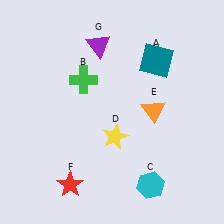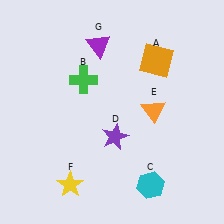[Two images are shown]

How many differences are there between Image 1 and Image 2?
There are 3 differences between the two images.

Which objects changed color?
A changed from teal to orange. D changed from yellow to purple. F changed from red to yellow.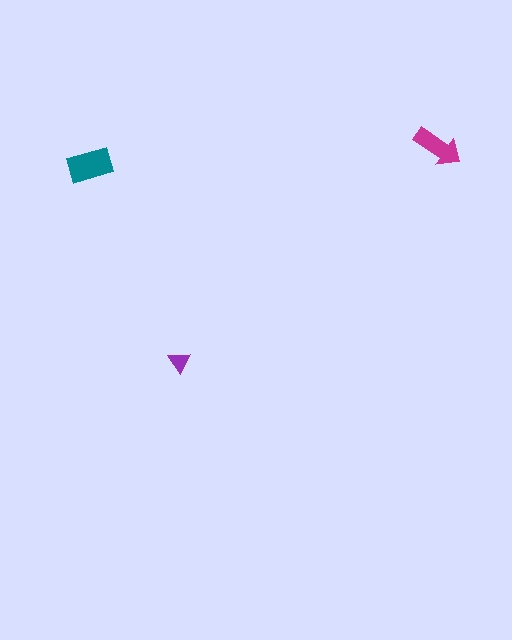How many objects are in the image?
There are 3 objects in the image.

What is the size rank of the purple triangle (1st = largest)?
3rd.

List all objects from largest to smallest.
The teal rectangle, the magenta arrow, the purple triangle.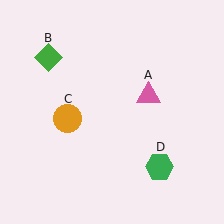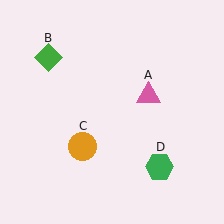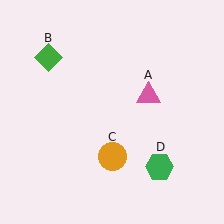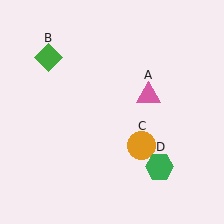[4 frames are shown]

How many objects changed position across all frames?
1 object changed position: orange circle (object C).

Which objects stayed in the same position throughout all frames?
Pink triangle (object A) and green diamond (object B) and green hexagon (object D) remained stationary.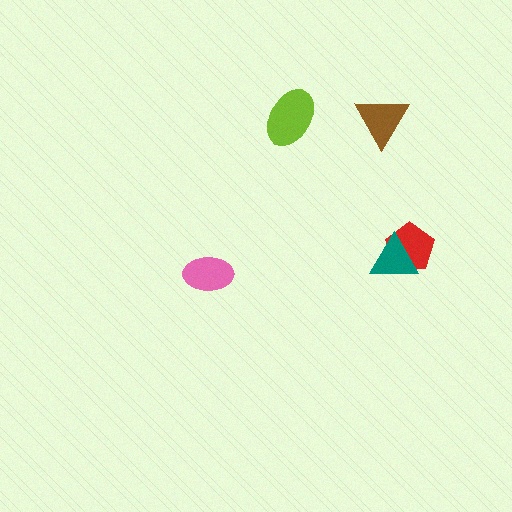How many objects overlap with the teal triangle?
1 object overlaps with the teal triangle.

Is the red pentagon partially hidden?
Yes, it is partially covered by another shape.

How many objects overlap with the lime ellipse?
0 objects overlap with the lime ellipse.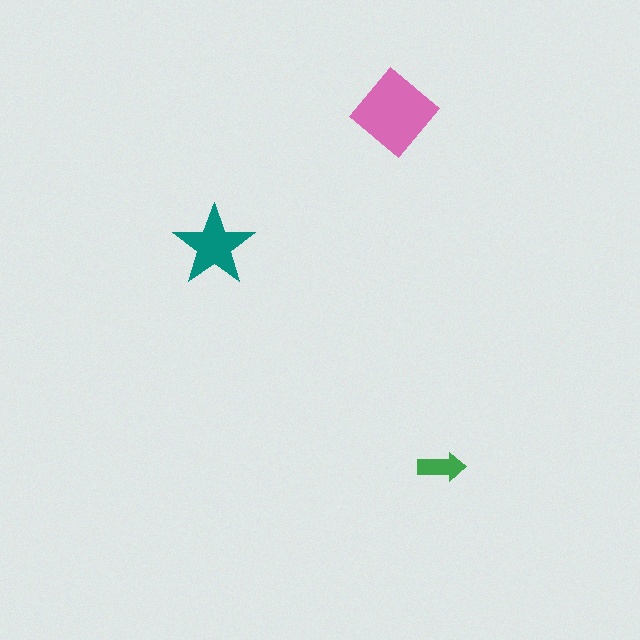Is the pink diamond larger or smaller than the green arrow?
Larger.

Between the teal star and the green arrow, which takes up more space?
The teal star.